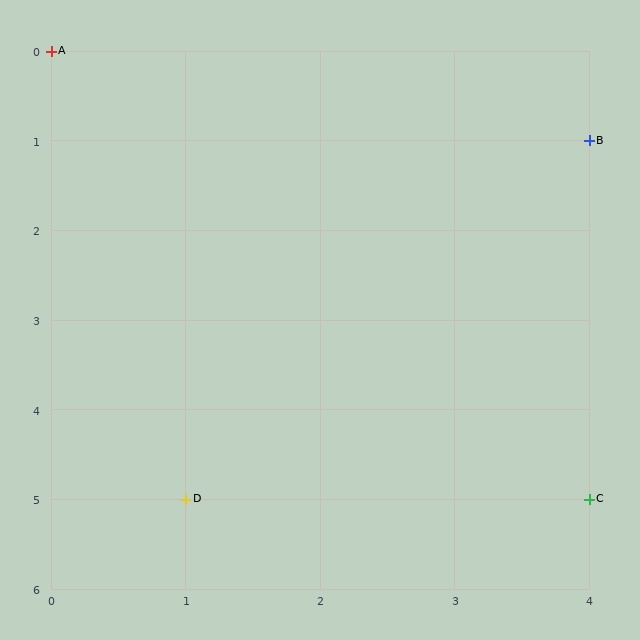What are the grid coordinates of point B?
Point B is at grid coordinates (4, 1).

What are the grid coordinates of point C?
Point C is at grid coordinates (4, 5).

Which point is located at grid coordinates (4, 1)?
Point B is at (4, 1).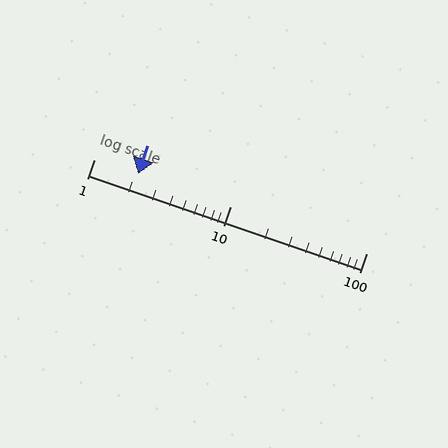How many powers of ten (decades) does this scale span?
The scale spans 2 decades, from 1 to 100.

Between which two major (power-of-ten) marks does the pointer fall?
The pointer is between 1 and 10.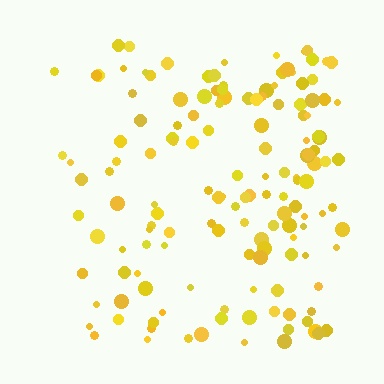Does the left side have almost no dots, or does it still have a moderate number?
Still a moderate number, just noticeably fewer than the right.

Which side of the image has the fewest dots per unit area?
The left.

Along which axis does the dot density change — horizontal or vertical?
Horizontal.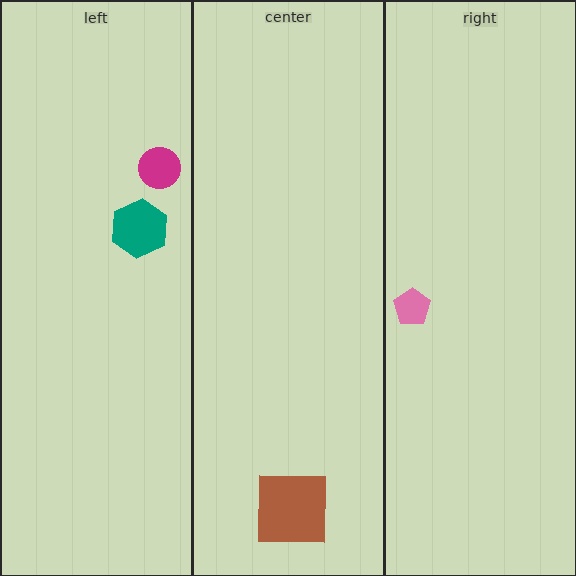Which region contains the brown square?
The center region.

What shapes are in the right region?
The pink pentagon.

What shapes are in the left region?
The teal hexagon, the magenta circle.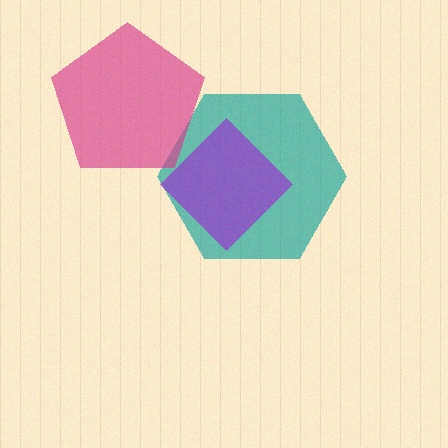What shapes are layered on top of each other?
The layered shapes are: a teal hexagon, a purple diamond, a magenta pentagon.